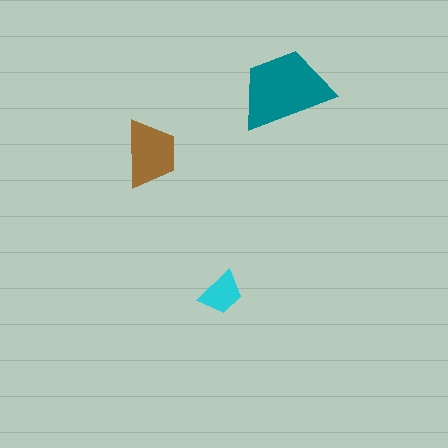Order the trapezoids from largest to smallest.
the teal one, the brown one, the cyan one.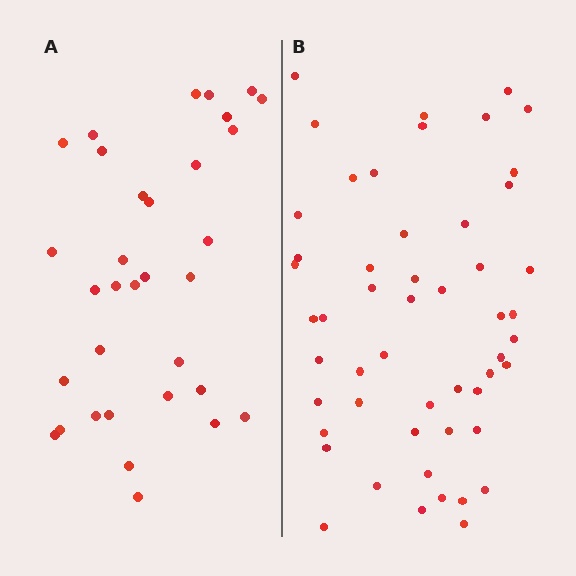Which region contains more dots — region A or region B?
Region B (the right region) has more dots.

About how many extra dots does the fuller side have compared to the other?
Region B has approximately 20 more dots than region A.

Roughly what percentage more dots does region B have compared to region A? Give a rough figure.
About 60% more.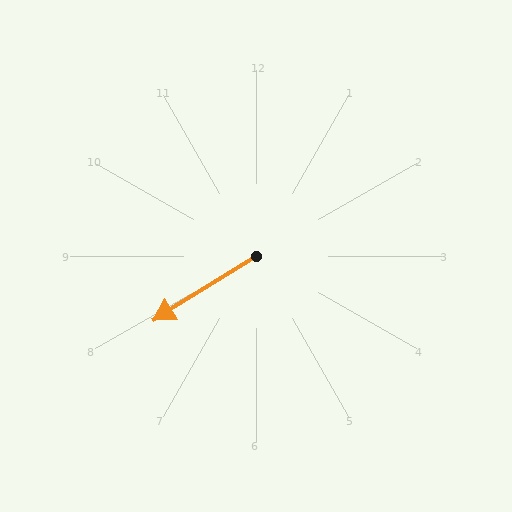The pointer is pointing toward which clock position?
Roughly 8 o'clock.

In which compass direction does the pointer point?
Southwest.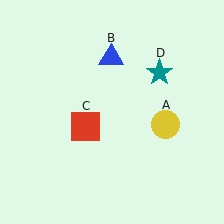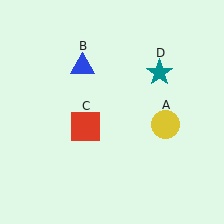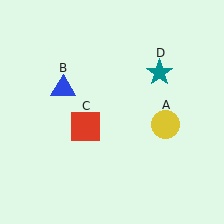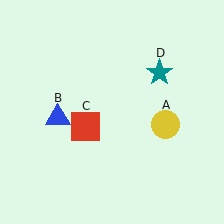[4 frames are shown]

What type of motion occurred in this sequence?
The blue triangle (object B) rotated counterclockwise around the center of the scene.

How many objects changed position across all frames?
1 object changed position: blue triangle (object B).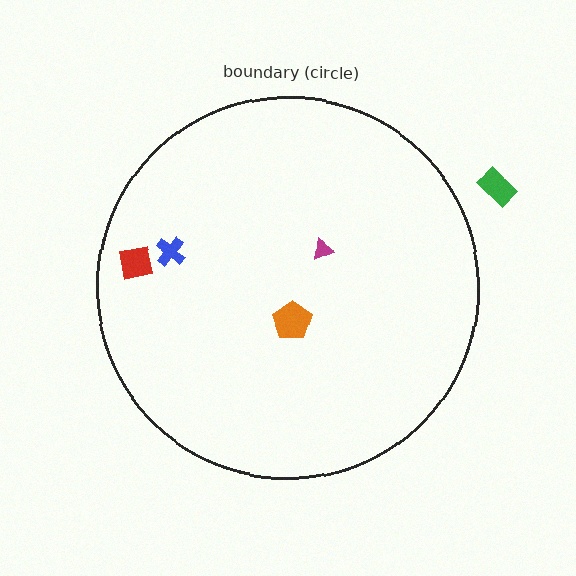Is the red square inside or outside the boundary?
Inside.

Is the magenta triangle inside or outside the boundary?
Inside.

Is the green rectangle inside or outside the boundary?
Outside.